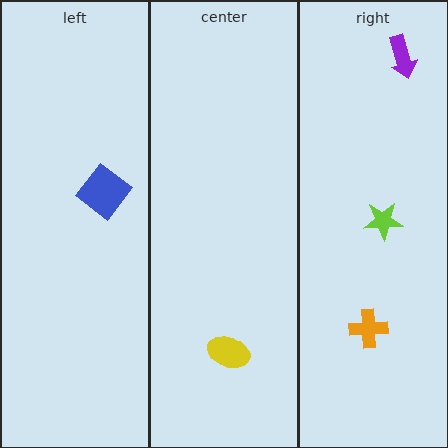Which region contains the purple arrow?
The right region.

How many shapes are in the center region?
1.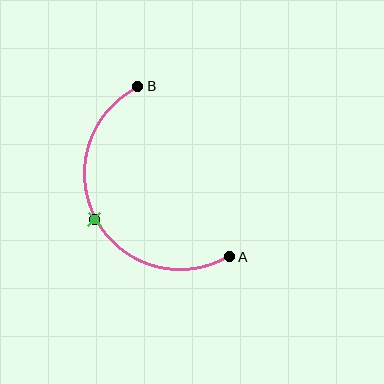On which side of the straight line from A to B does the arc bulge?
The arc bulges to the left of the straight line connecting A and B.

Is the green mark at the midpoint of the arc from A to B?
Yes. The green mark lies on the arc at equal arc-length from both A and B — it is the arc midpoint.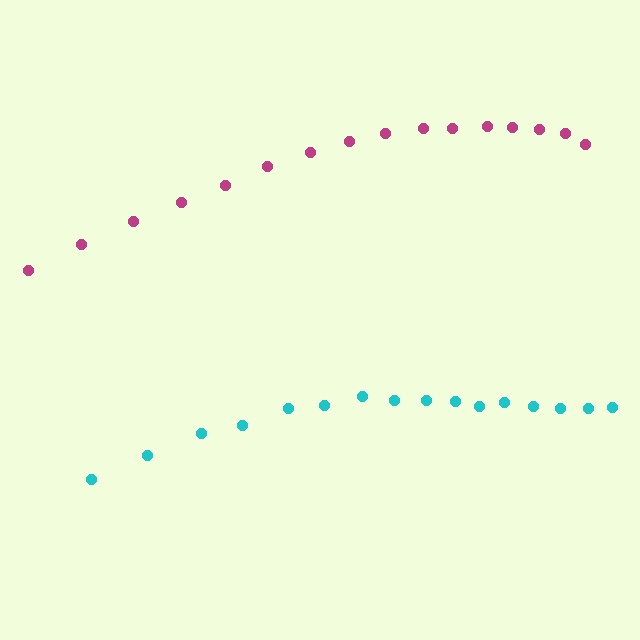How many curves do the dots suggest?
There are 2 distinct paths.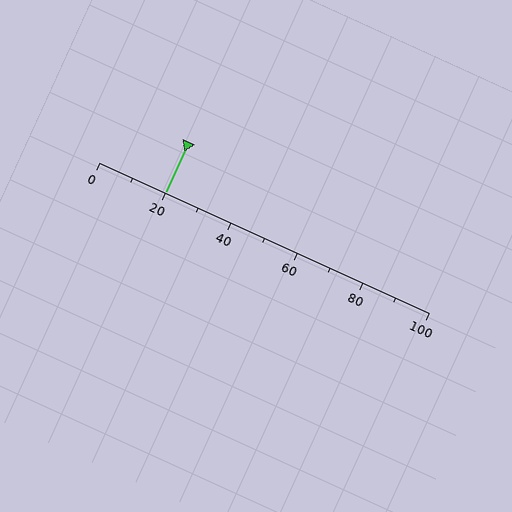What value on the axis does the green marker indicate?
The marker indicates approximately 20.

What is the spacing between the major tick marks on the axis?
The major ticks are spaced 20 apart.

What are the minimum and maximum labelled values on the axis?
The axis runs from 0 to 100.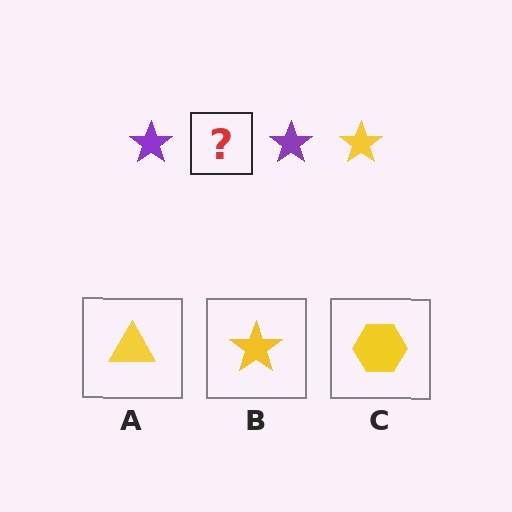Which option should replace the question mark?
Option B.